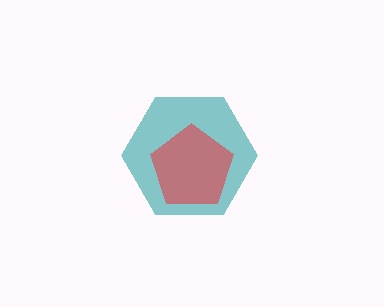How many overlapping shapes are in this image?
There are 2 overlapping shapes in the image.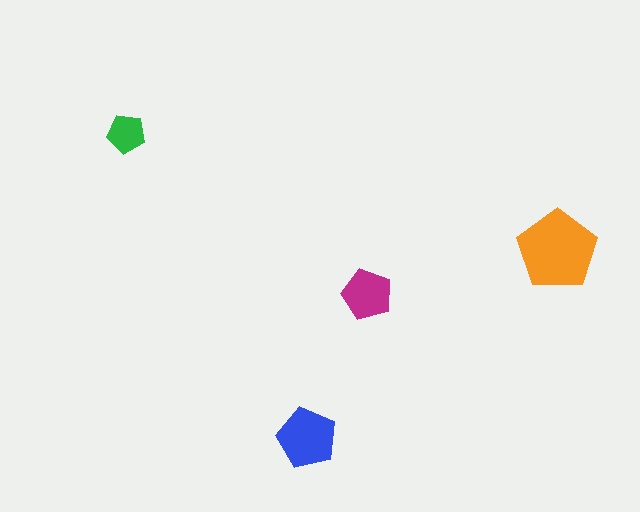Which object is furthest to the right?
The orange pentagon is rightmost.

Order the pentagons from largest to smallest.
the orange one, the blue one, the magenta one, the green one.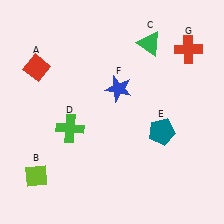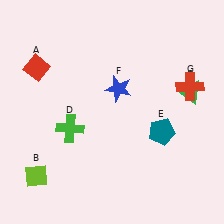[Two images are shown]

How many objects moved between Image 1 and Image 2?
2 objects moved between the two images.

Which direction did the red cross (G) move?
The red cross (G) moved down.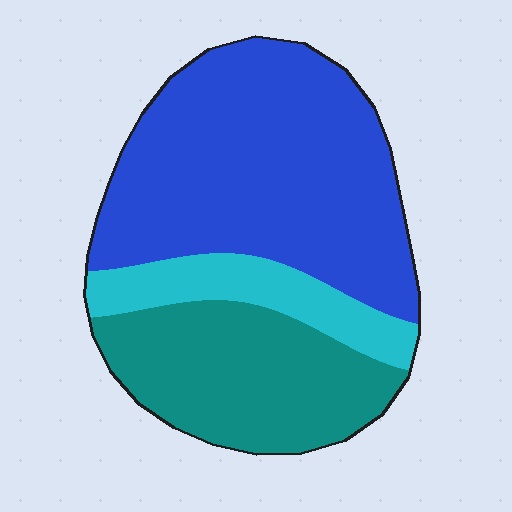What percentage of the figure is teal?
Teal covers 31% of the figure.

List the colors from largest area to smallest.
From largest to smallest: blue, teal, cyan.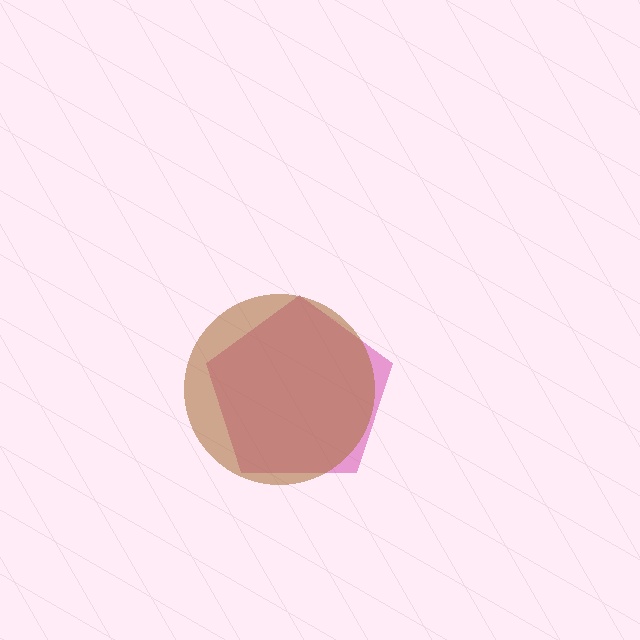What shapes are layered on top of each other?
The layered shapes are: a magenta pentagon, a brown circle.